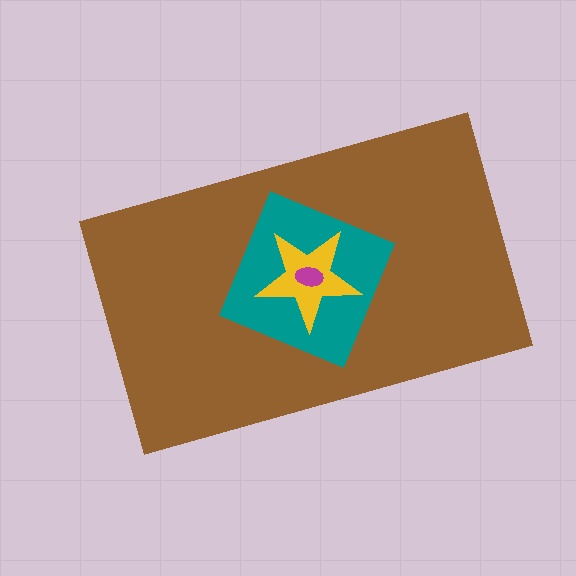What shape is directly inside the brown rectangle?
The teal square.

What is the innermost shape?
The magenta ellipse.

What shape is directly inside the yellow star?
The magenta ellipse.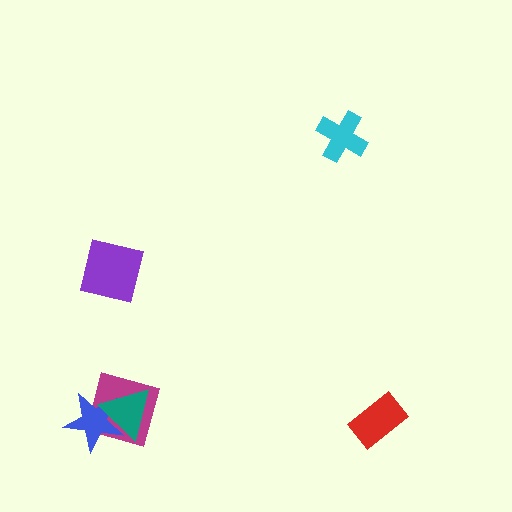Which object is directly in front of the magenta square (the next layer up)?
The blue star is directly in front of the magenta square.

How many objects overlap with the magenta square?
2 objects overlap with the magenta square.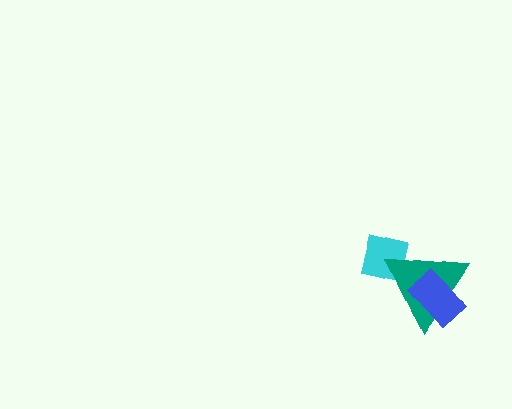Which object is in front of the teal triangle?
The blue rectangle is in front of the teal triangle.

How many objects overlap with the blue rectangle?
1 object overlaps with the blue rectangle.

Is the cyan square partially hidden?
Yes, it is partially covered by another shape.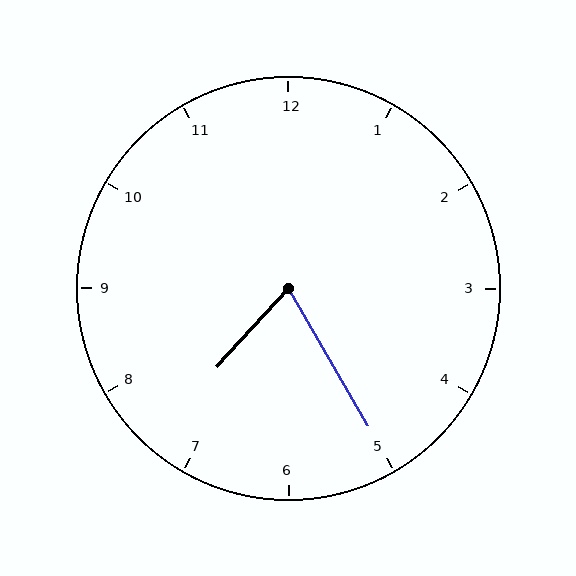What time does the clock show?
7:25.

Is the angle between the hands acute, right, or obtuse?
It is acute.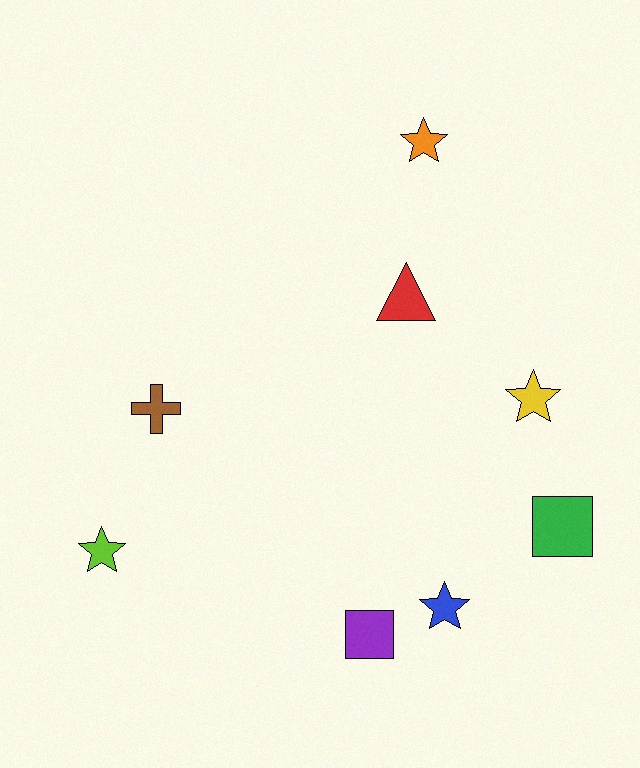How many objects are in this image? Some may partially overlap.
There are 8 objects.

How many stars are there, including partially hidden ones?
There are 4 stars.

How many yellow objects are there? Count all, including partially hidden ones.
There is 1 yellow object.